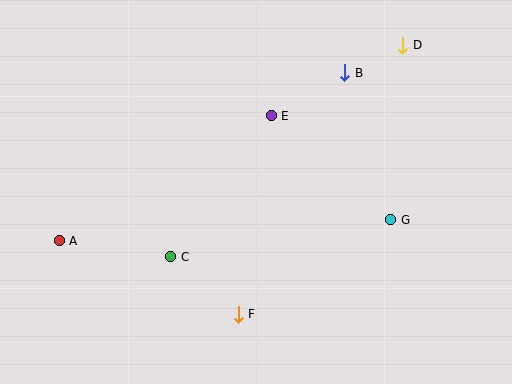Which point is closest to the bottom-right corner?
Point G is closest to the bottom-right corner.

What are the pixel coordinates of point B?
Point B is at (345, 73).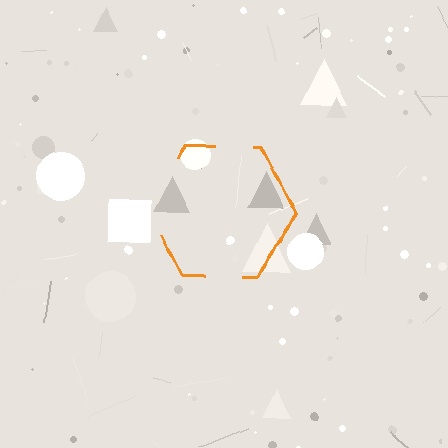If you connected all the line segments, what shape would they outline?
They would outline a hexagon.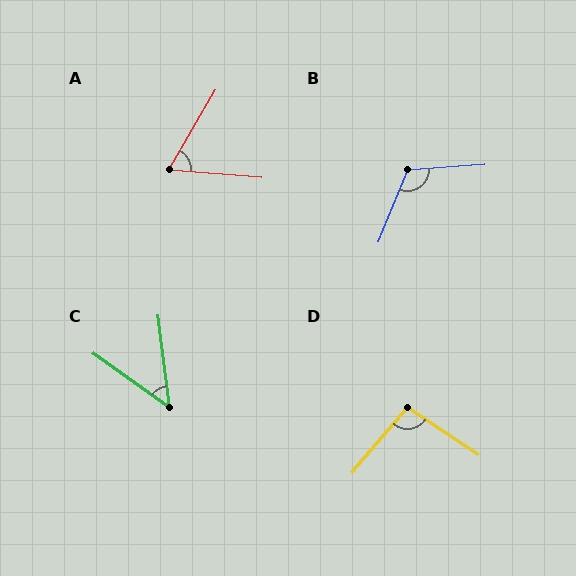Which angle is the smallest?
C, at approximately 47 degrees.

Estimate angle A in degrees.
Approximately 64 degrees.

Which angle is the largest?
B, at approximately 116 degrees.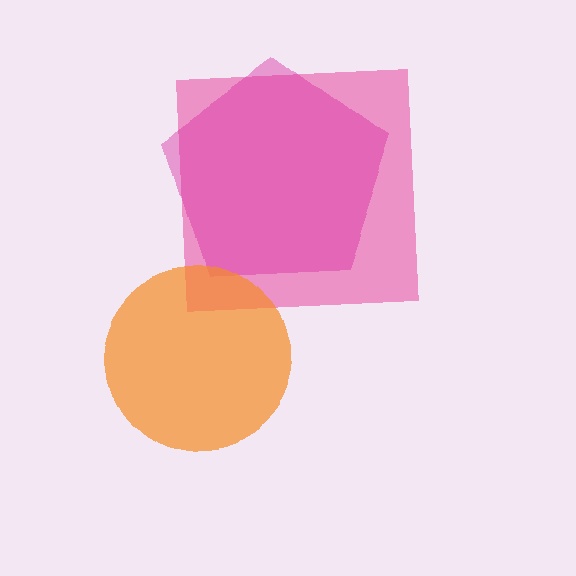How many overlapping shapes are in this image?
There are 3 overlapping shapes in the image.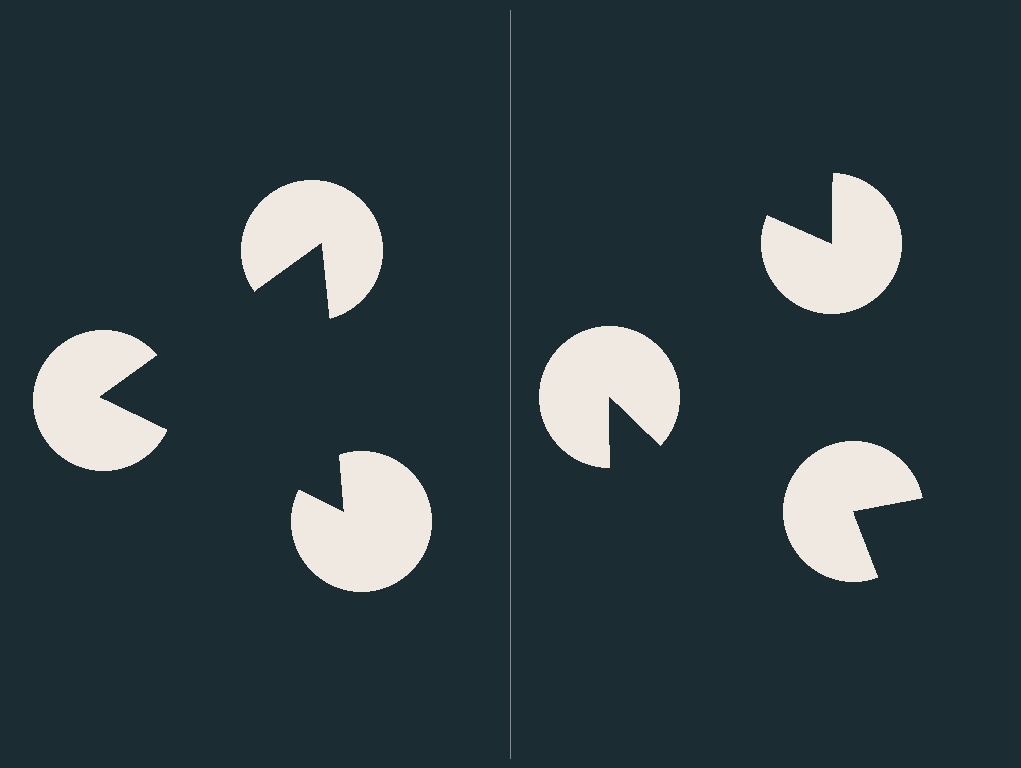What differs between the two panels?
The pac-man discs are positioned identically on both sides; only the wedge orientations differ. On the left they align to a triangle; on the right they are misaligned.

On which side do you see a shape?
An illusory triangle appears on the left side. On the right side the wedge cuts are rotated, so no coherent shape forms.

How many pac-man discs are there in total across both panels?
6 — 3 on each side.